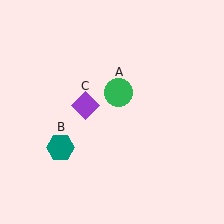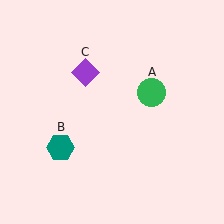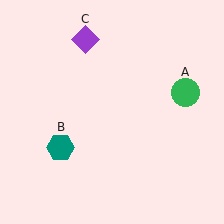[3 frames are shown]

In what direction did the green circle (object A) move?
The green circle (object A) moved right.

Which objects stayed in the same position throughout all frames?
Teal hexagon (object B) remained stationary.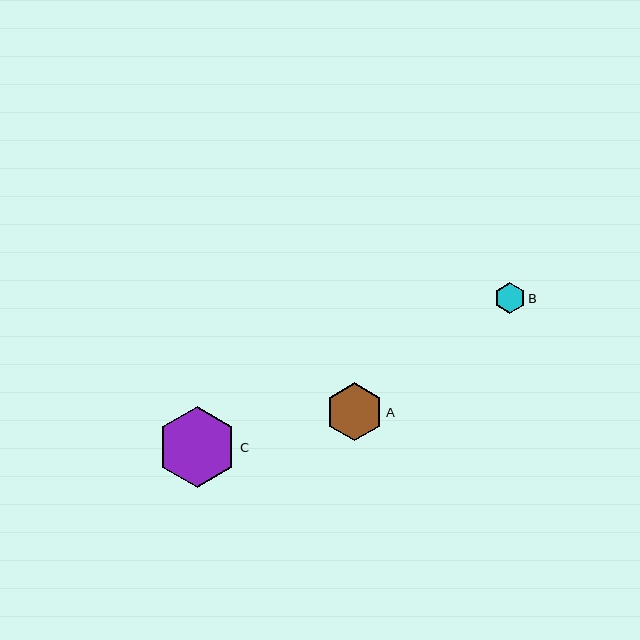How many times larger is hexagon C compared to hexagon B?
Hexagon C is approximately 2.6 times the size of hexagon B.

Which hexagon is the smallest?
Hexagon B is the smallest with a size of approximately 31 pixels.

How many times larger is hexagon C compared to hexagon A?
Hexagon C is approximately 1.4 times the size of hexagon A.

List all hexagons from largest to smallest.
From largest to smallest: C, A, B.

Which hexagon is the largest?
Hexagon C is the largest with a size of approximately 81 pixels.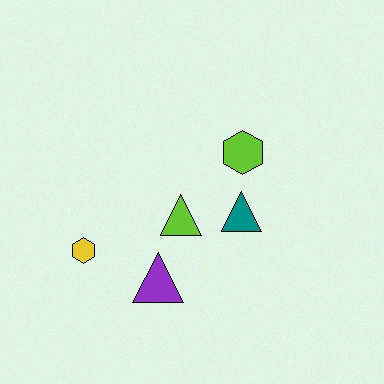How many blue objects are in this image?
There are no blue objects.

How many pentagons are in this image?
There are no pentagons.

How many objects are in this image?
There are 5 objects.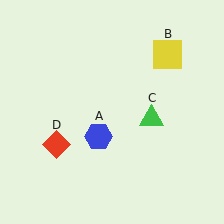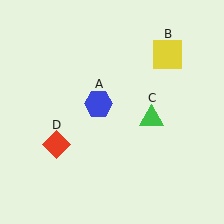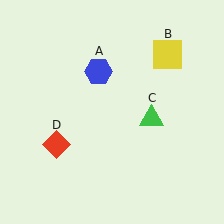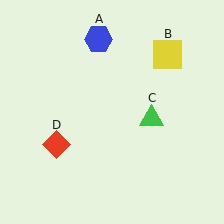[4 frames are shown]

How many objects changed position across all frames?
1 object changed position: blue hexagon (object A).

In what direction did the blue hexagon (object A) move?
The blue hexagon (object A) moved up.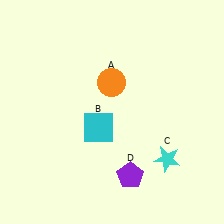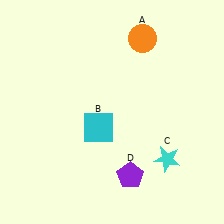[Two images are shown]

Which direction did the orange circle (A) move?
The orange circle (A) moved up.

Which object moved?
The orange circle (A) moved up.